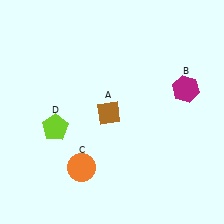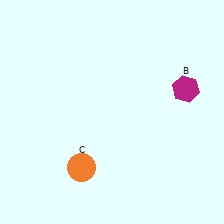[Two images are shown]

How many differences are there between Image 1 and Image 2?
There are 2 differences between the two images.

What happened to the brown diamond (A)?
The brown diamond (A) was removed in Image 2. It was in the bottom-left area of Image 1.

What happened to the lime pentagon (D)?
The lime pentagon (D) was removed in Image 2. It was in the bottom-left area of Image 1.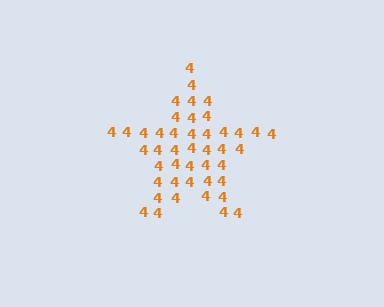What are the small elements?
The small elements are digit 4's.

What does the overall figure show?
The overall figure shows a star.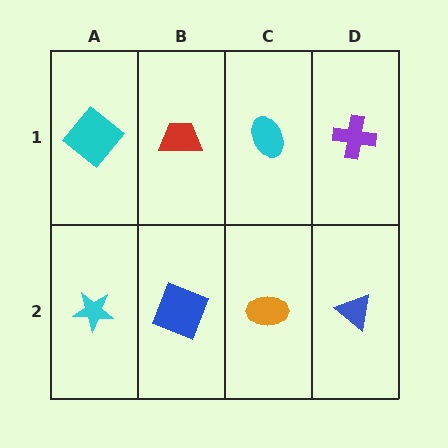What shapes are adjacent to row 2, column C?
A cyan ellipse (row 1, column C), a blue square (row 2, column B), a blue triangle (row 2, column D).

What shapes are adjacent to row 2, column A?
A cyan diamond (row 1, column A), a blue square (row 2, column B).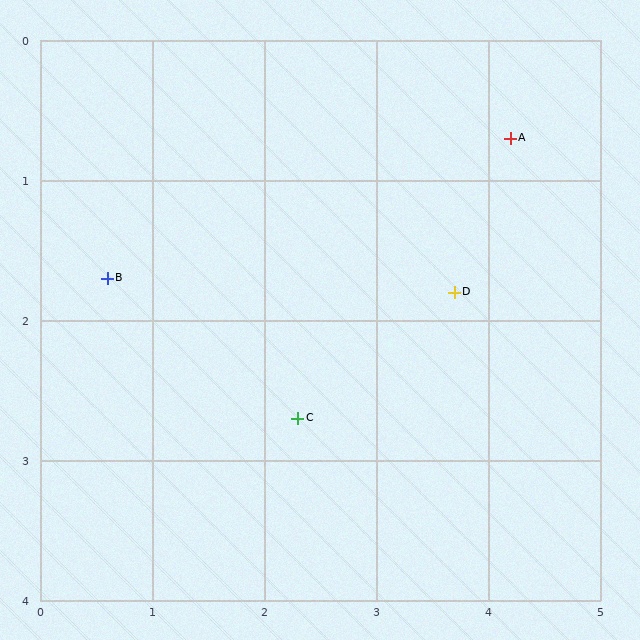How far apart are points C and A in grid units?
Points C and A are about 2.8 grid units apart.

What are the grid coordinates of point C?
Point C is at approximately (2.3, 2.7).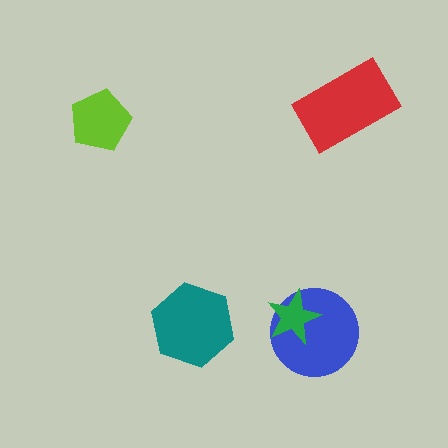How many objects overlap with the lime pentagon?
0 objects overlap with the lime pentagon.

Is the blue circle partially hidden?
Yes, it is partially covered by another shape.